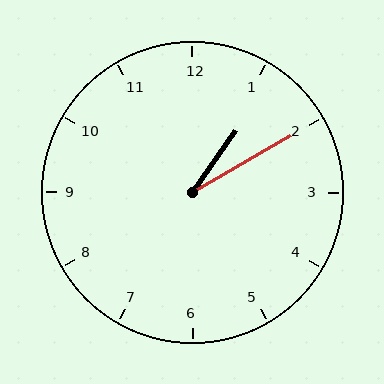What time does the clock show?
1:10.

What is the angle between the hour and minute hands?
Approximately 25 degrees.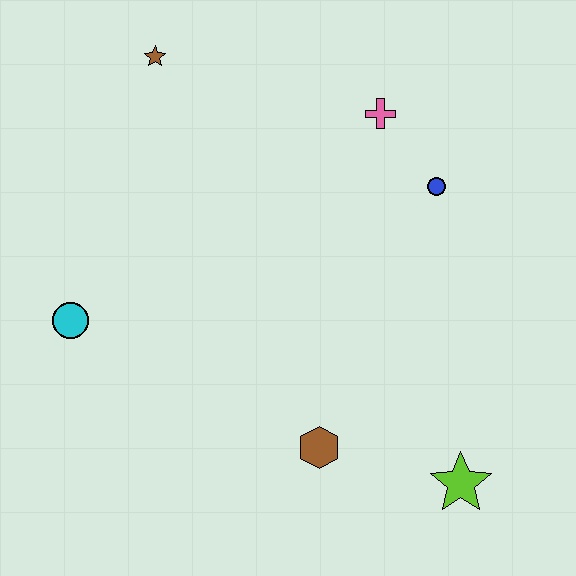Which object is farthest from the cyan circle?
The lime star is farthest from the cyan circle.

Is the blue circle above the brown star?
No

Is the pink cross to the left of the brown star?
No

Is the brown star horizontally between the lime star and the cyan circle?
Yes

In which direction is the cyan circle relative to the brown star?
The cyan circle is below the brown star.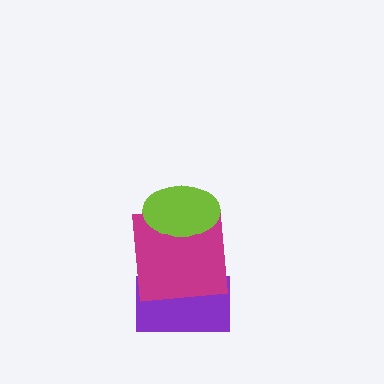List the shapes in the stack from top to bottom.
From top to bottom: the lime ellipse, the magenta square, the purple rectangle.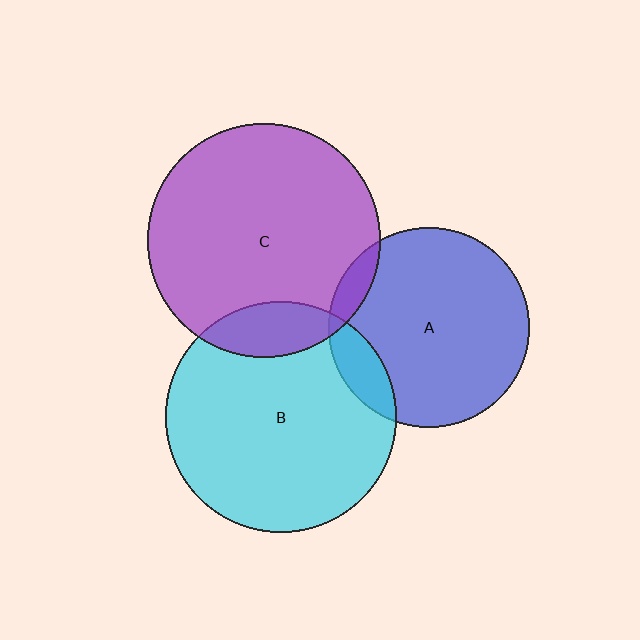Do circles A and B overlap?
Yes.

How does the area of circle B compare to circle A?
Approximately 1.3 times.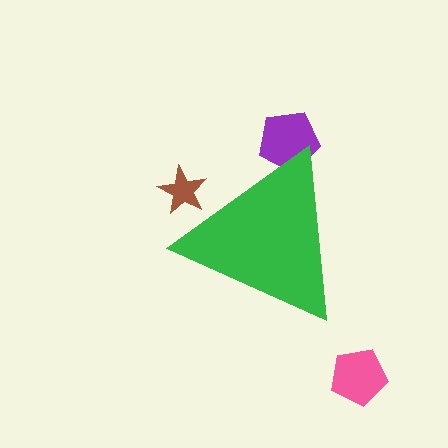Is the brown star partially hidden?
Yes, the brown star is partially hidden behind the green triangle.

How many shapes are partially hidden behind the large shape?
2 shapes are partially hidden.